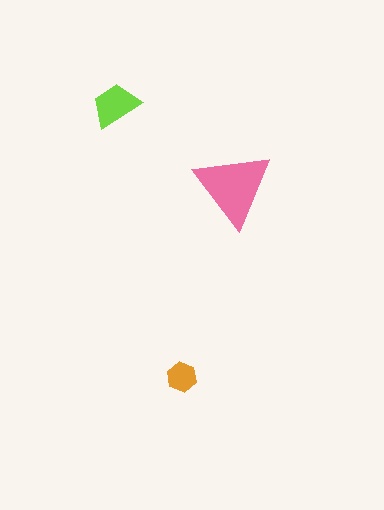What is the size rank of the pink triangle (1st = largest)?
1st.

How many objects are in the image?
There are 3 objects in the image.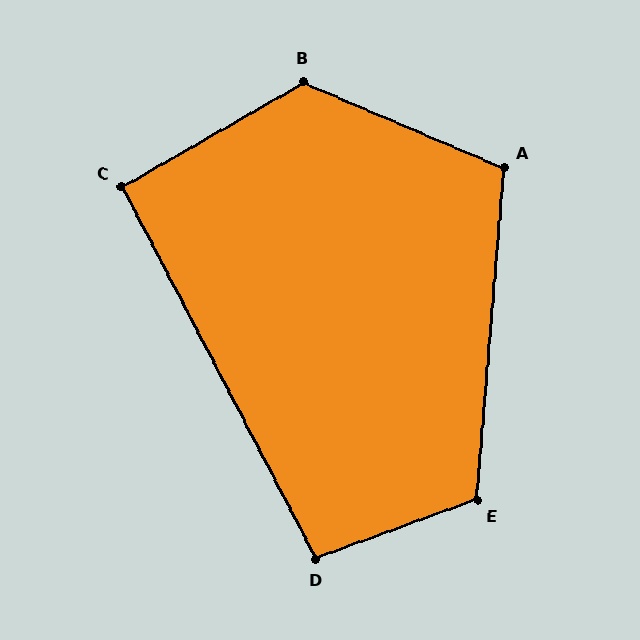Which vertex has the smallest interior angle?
C, at approximately 93 degrees.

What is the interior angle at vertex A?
Approximately 109 degrees (obtuse).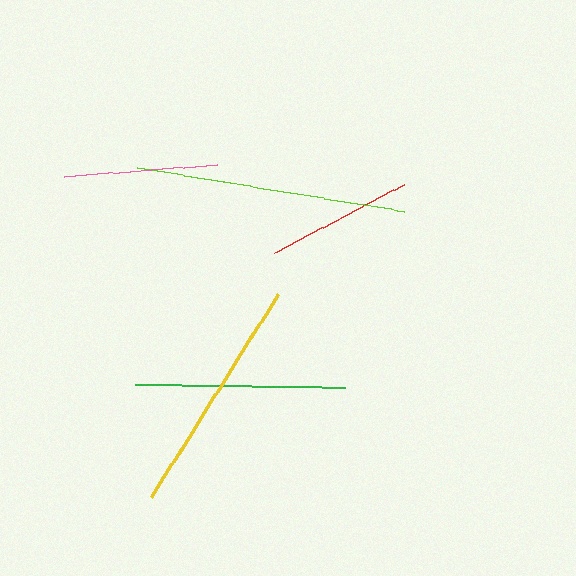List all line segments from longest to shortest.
From longest to shortest: lime, yellow, green, pink, red.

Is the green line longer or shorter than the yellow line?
The yellow line is longer than the green line.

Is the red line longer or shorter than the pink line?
The pink line is longer than the red line.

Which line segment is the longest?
The lime line is the longest at approximately 271 pixels.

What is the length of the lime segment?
The lime segment is approximately 271 pixels long.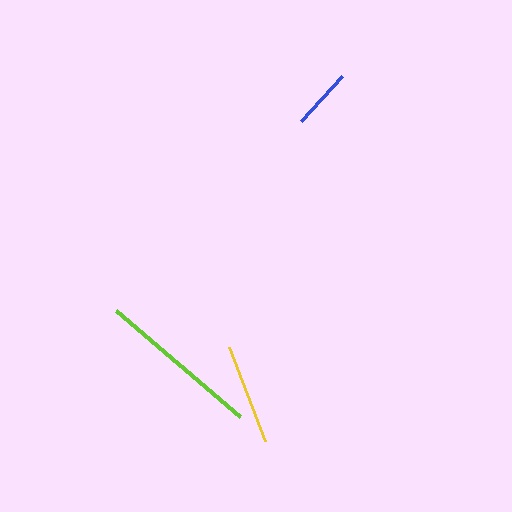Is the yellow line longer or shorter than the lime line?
The lime line is longer than the yellow line.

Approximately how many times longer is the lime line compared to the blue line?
The lime line is approximately 2.7 times the length of the blue line.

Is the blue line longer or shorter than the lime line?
The lime line is longer than the blue line.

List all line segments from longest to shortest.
From longest to shortest: lime, yellow, blue.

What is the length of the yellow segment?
The yellow segment is approximately 100 pixels long.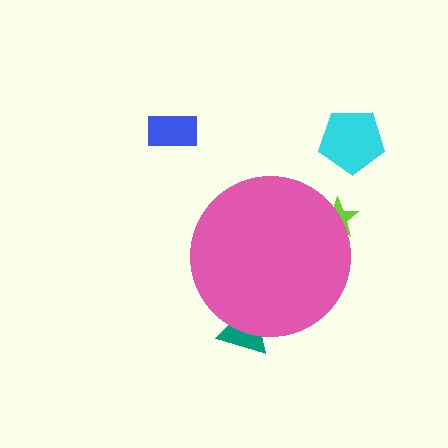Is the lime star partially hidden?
Yes, the lime star is partially hidden behind the pink circle.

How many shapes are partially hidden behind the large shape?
2 shapes are partially hidden.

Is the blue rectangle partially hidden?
No, the blue rectangle is fully visible.